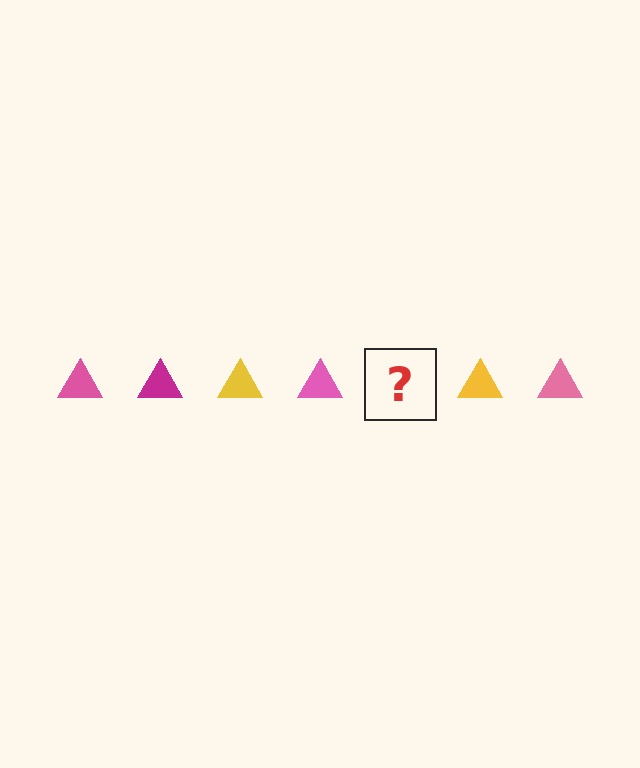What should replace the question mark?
The question mark should be replaced with a magenta triangle.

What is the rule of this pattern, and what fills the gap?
The rule is that the pattern cycles through pink, magenta, yellow triangles. The gap should be filled with a magenta triangle.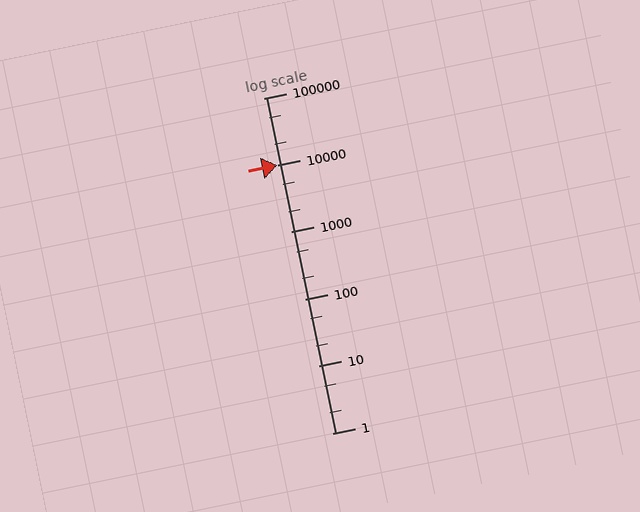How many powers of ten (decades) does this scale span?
The scale spans 5 decades, from 1 to 100000.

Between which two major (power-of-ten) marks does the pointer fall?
The pointer is between 10000 and 100000.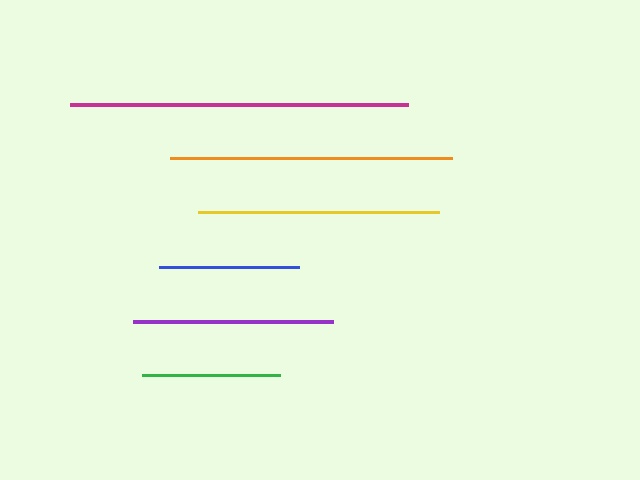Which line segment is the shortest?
The green line is the shortest at approximately 138 pixels.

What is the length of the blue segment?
The blue segment is approximately 140 pixels long.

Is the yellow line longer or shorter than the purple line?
The yellow line is longer than the purple line.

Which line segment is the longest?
The magenta line is the longest at approximately 338 pixels.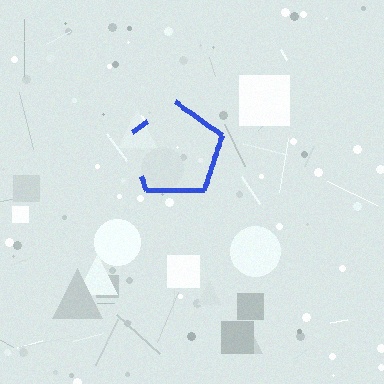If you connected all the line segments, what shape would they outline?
They would outline a pentagon.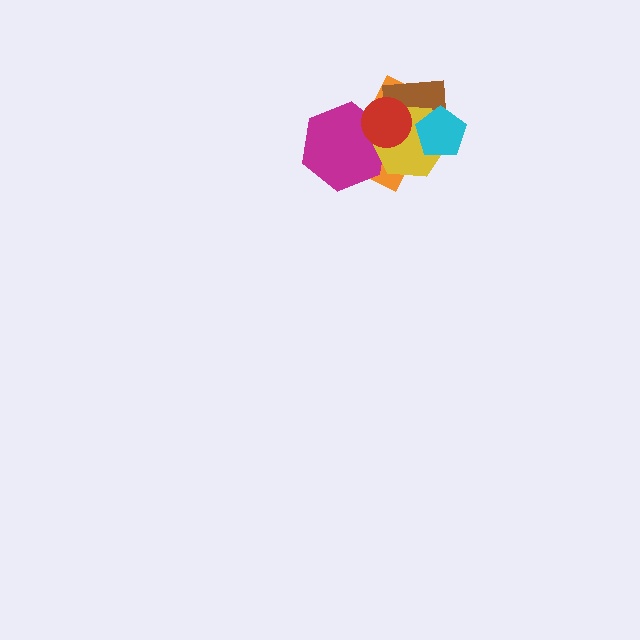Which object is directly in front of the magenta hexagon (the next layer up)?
The yellow hexagon is directly in front of the magenta hexagon.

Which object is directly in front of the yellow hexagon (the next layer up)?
The cyan pentagon is directly in front of the yellow hexagon.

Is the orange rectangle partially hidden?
Yes, it is partially covered by another shape.